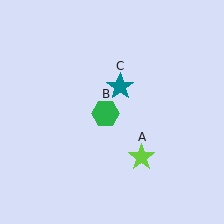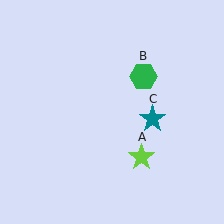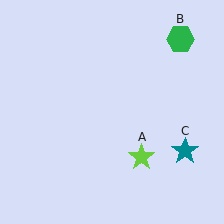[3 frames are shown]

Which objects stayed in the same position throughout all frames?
Lime star (object A) remained stationary.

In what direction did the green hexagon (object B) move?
The green hexagon (object B) moved up and to the right.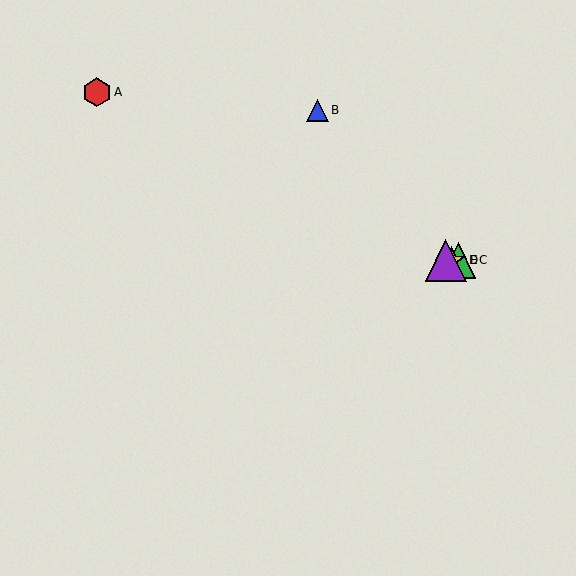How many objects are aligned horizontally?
3 objects (C, D, E) are aligned horizontally.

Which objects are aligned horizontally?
Objects C, D, E are aligned horizontally.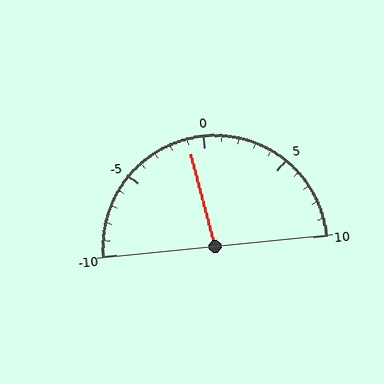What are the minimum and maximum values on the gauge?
The gauge ranges from -10 to 10.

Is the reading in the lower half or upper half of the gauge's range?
The reading is in the lower half of the range (-10 to 10).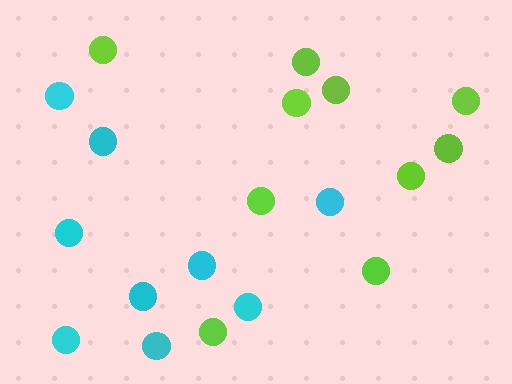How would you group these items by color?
There are 2 groups: one group of cyan circles (9) and one group of lime circles (10).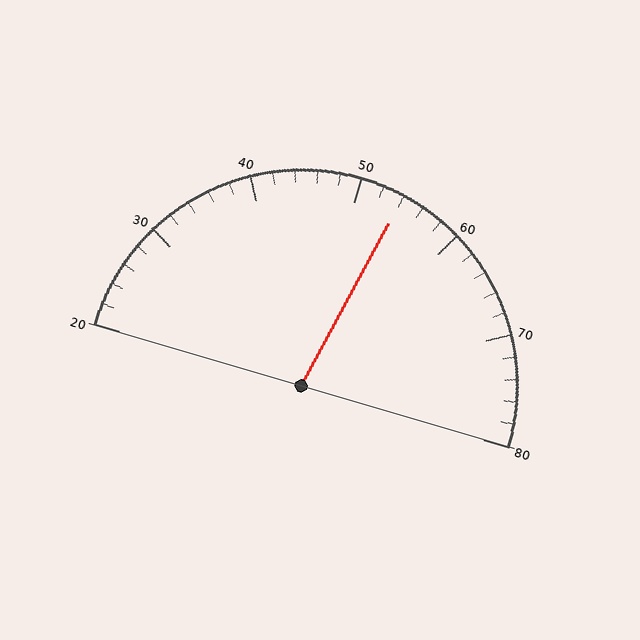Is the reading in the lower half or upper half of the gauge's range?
The reading is in the upper half of the range (20 to 80).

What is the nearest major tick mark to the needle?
The nearest major tick mark is 50.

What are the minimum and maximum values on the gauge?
The gauge ranges from 20 to 80.